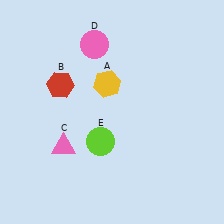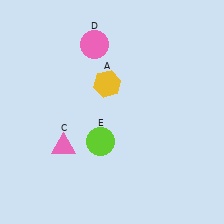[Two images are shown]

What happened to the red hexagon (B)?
The red hexagon (B) was removed in Image 2. It was in the top-left area of Image 1.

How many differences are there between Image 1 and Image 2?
There is 1 difference between the two images.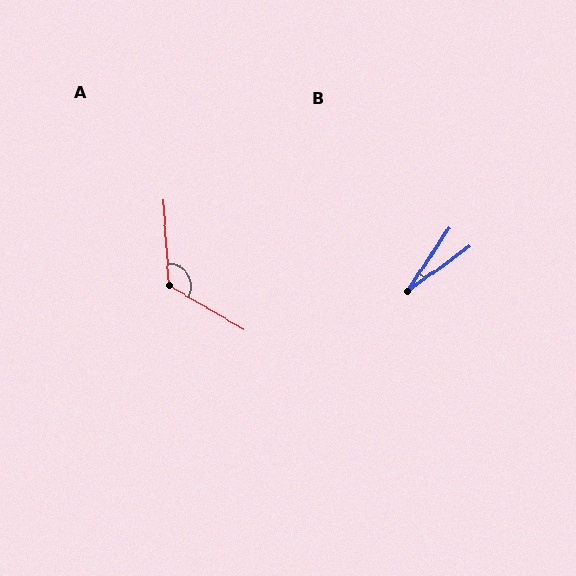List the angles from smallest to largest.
B (21°), A (124°).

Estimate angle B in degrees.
Approximately 21 degrees.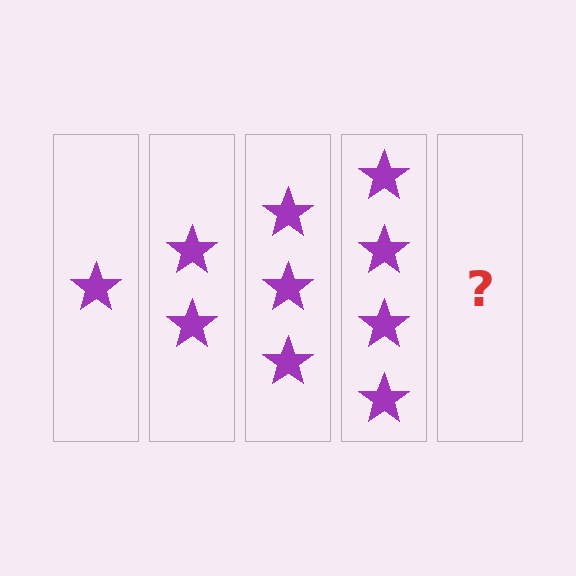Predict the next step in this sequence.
The next step is 5 stars.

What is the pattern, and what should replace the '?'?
The pattern is that each step adds one more star. The '?' should be 5 stars.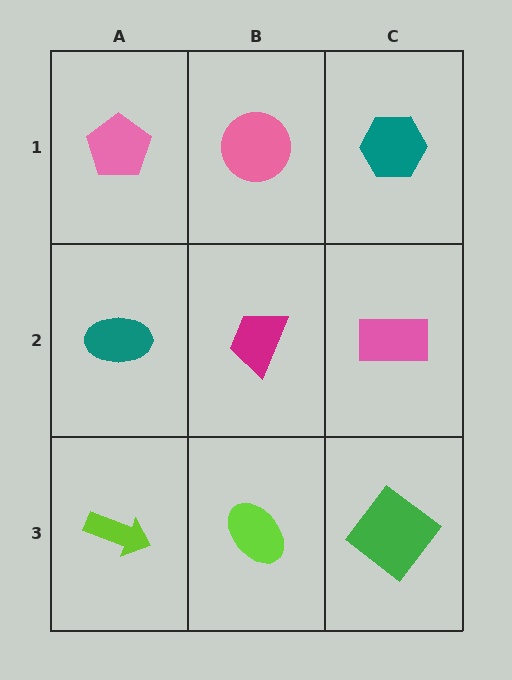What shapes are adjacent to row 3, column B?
A magenta trapezoid (row 2, column B), a lime arrow (row 3, column A), a green diamond (row 3, column C).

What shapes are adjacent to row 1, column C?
A pink rectangle (row 2, column C), a pink circle (row 1, column B).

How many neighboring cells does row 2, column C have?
3.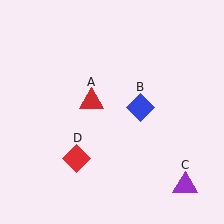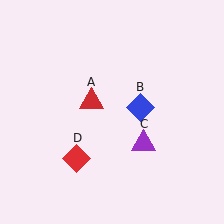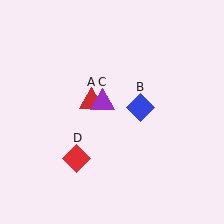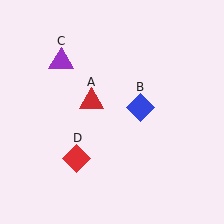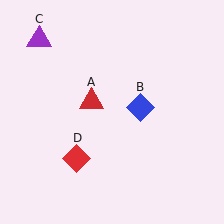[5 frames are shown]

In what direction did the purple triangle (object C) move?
The purple triangle (object C) moved up and to the left.